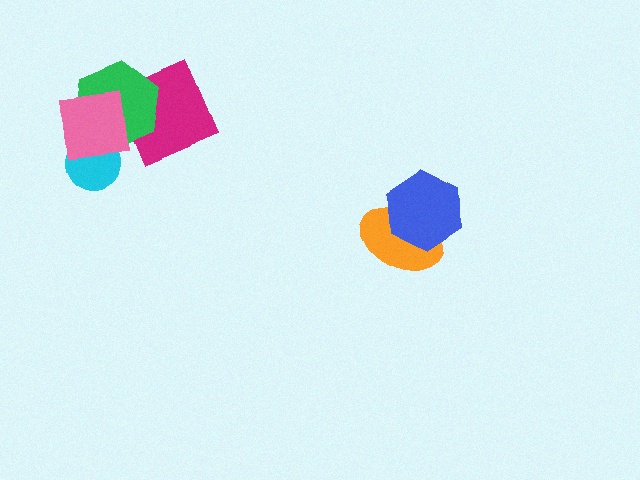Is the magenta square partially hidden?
Yes, it is partially covered by another shape.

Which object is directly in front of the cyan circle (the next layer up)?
The green hexagon is directly in front of the cyan circle.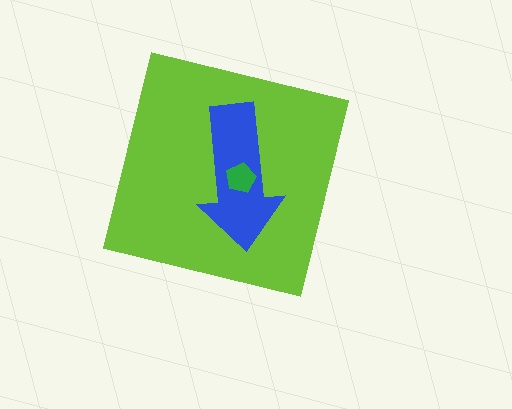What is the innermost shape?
The green pentagon.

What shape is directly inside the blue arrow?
The green pentagon.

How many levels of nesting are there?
3.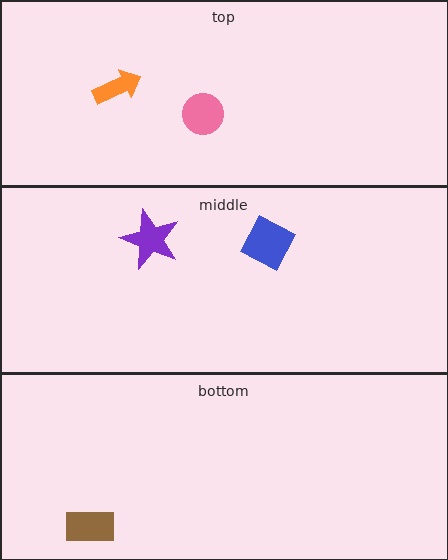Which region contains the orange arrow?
The top region.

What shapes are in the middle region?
The purple star, the blue square.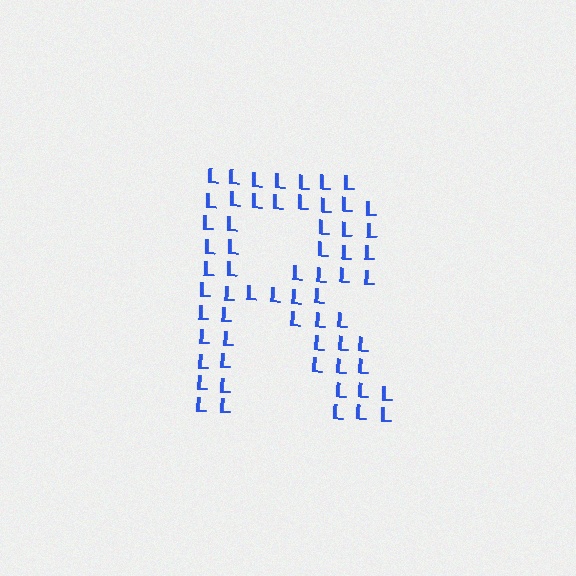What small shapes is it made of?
It is made of small letter L's.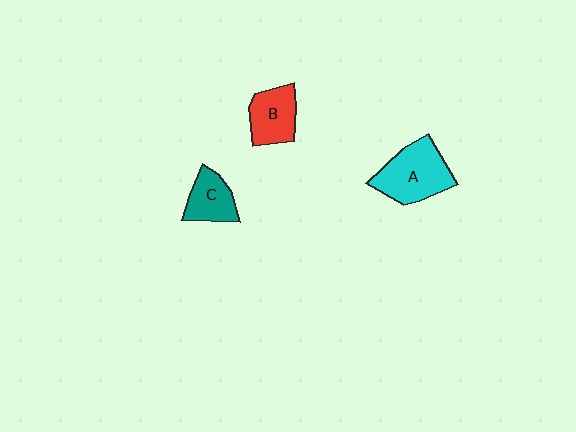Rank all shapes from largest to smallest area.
From largest to smallest: A (cyan), B (red), C (teal).